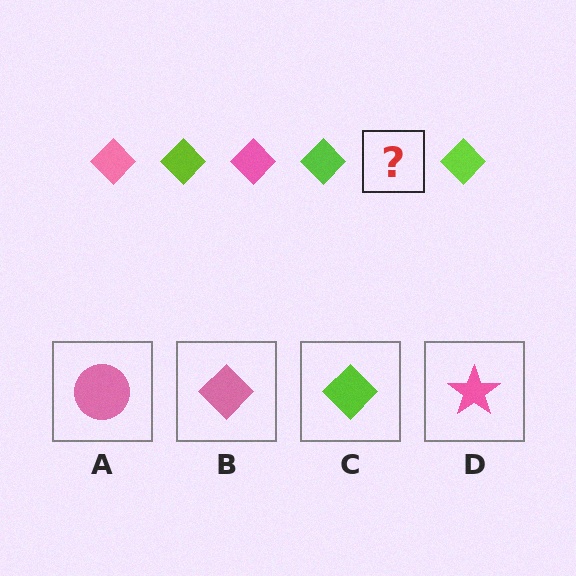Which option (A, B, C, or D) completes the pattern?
B.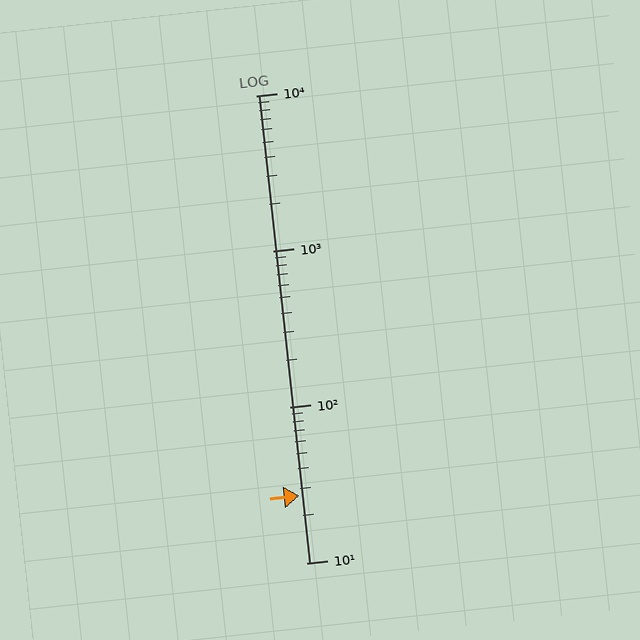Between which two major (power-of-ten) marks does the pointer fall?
The pointer is between 10 and 100.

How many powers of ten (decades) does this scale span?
The scale spans 3 decades, from 10 to 10000.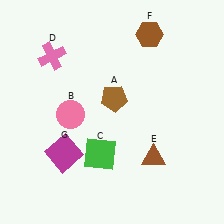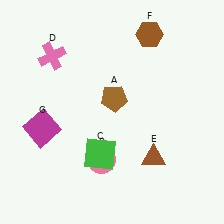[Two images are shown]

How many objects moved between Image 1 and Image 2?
2 objects moved between the two images.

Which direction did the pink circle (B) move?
The pink circle (B) moved down.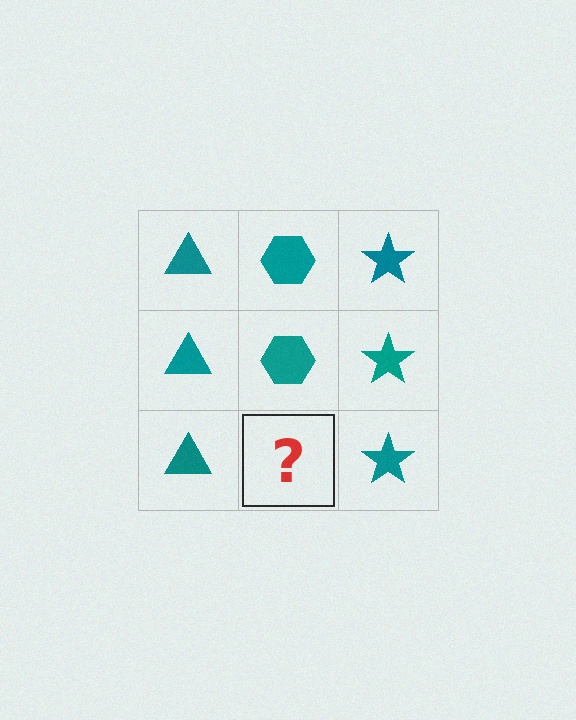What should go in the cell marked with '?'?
The missing cell should contain a teal hexagon.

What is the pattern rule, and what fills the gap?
The rule is that each column has a consistent shape. The gap should be filled with a teal hexagon.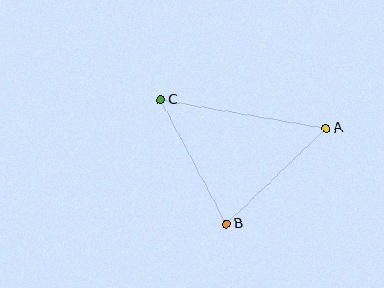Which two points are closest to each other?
Points A and B are closest to each other.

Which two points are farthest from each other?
Points A and C are farthest from each other.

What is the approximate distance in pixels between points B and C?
The distance between B and C is approximately 141 pixels.